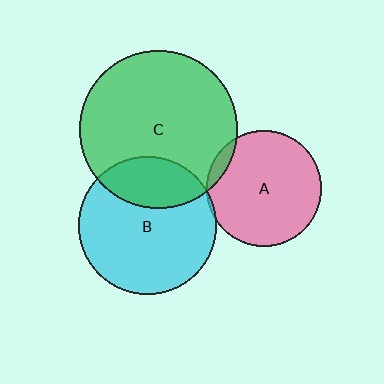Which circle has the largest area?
Circle C (green).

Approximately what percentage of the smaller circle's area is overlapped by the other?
Approximately 5%.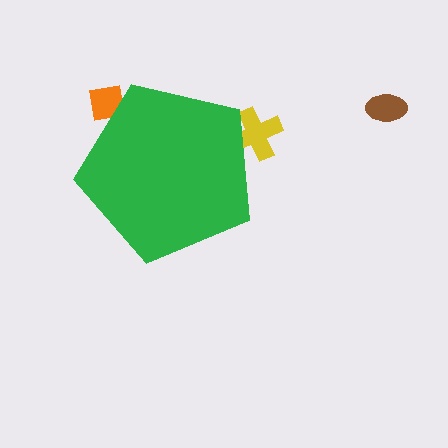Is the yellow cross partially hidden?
Yes, the yellow cross is partially hidden behind the green pentagon.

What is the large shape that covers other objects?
A green pentagon.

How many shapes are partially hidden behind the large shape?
2 shapes are partially hidden.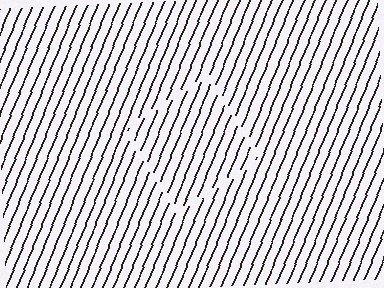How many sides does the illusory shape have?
4 sides — the line-ends trace a square.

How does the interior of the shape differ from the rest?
The interior of the shape contains the same grating, shifted by half a period — the contour is defined by the phase discontinuity where line-ends from the inner and outer gratings abut.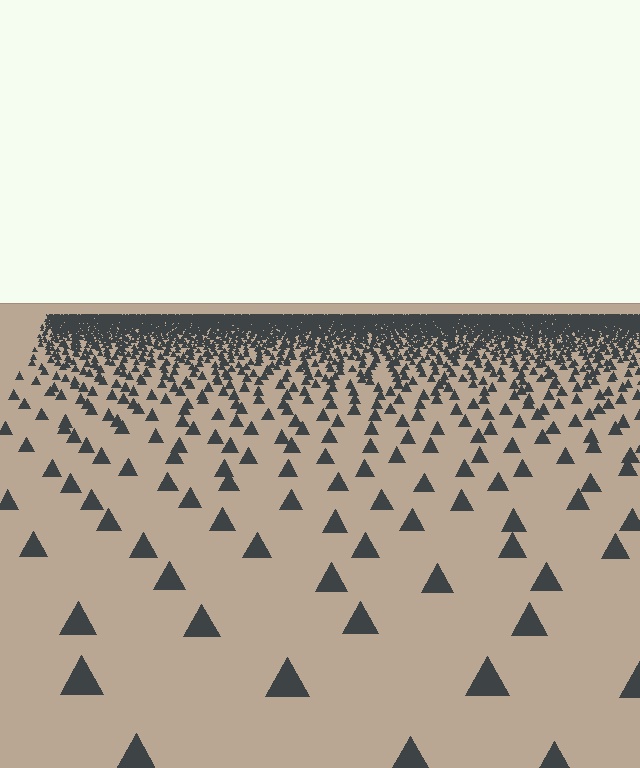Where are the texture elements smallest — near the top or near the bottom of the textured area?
Near the top.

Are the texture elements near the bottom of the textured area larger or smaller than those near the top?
Larger. Near the bottom, elements are closer to the viewer and appear at a bigger on-screen size.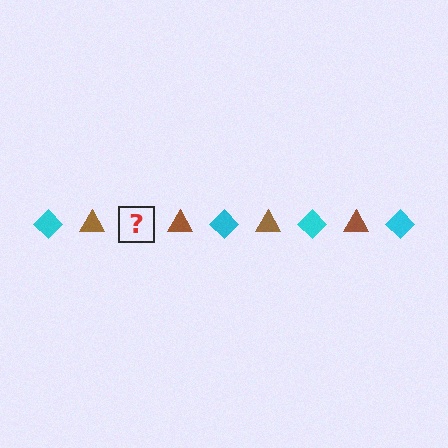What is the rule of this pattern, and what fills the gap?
The rule is that the pattern alternates between cyan diamond and brown triangle. The gap should be filled with a cyan diamond.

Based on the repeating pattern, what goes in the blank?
The blank should be a cyan diamond.